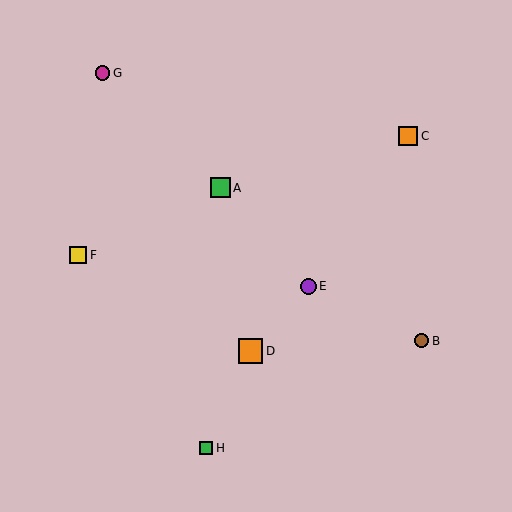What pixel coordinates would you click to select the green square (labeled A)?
Click at (220, 188) to select the green square A.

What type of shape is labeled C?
Shape C is an orange square.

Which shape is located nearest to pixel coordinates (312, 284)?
The purple circle (labeled E) at (308, 286) is nearest to that location.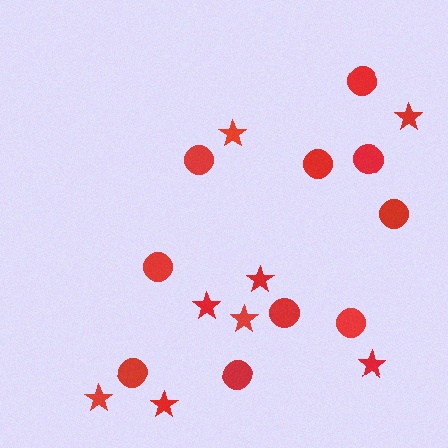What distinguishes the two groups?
There are 2 groups: one group of circles (10) and one group of stars (8).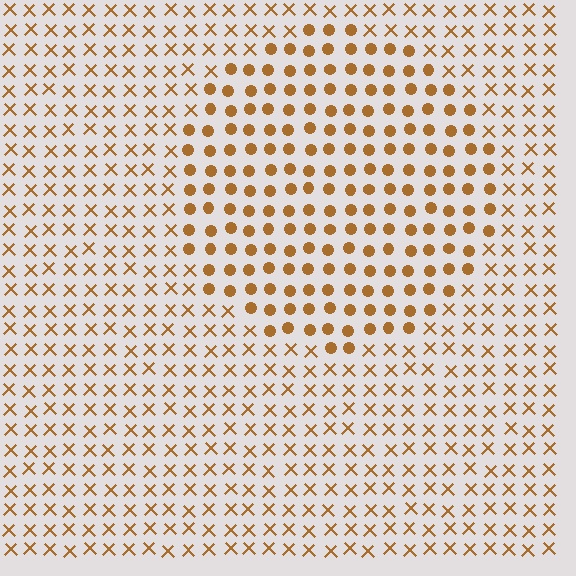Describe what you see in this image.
The image is filled with small brown elements arranged in a uniform grid. A circle-shaped region contains circles, while the surrounding area contains X marks. The boundary is defined purely by the change in element shape.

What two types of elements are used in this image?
The image uses circles inside the circle region and X marks outside it.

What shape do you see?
I see a circle.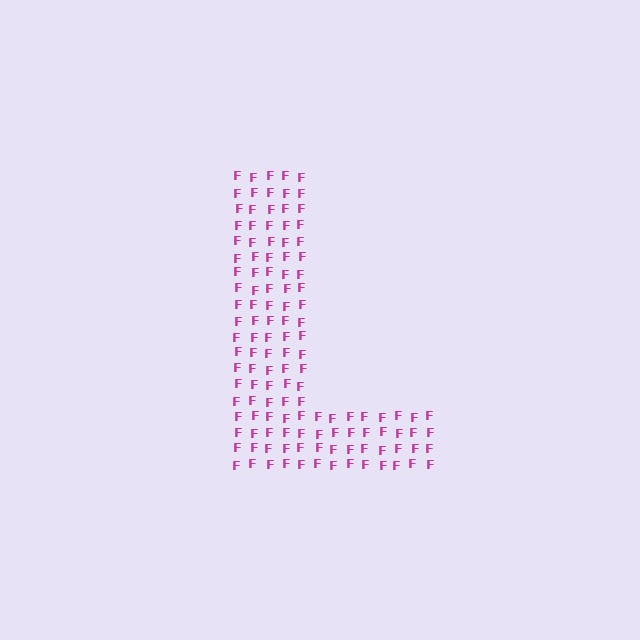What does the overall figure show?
The overall figure shows the letter L.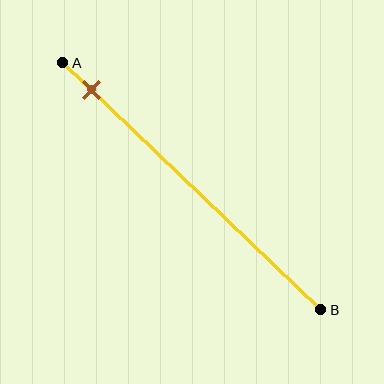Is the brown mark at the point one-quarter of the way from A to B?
No, the mark is at about 10% from A, not at the 25% one-quarter point.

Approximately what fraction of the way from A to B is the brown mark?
The brown mark is approximately 10% of the way from A to B.